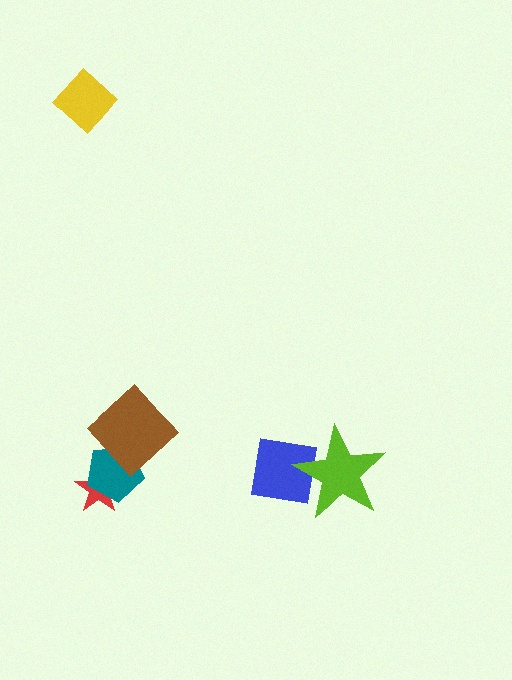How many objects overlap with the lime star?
1 object overlaps with the lime star.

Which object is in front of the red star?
The teal pentagon is in front of the red star.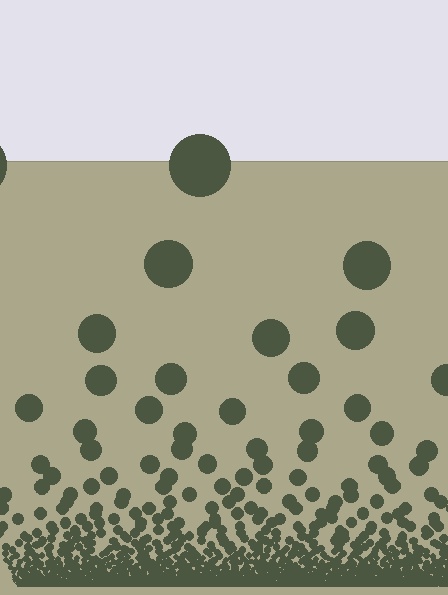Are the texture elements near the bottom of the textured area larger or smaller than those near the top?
Smaller. The gradient is inverted — elements near the bottom are smaller and denser.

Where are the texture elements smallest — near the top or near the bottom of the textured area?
Near the bottom.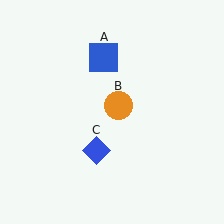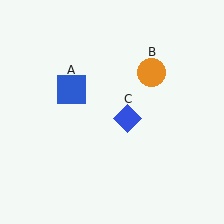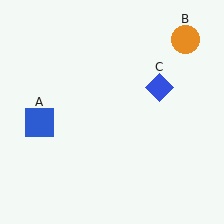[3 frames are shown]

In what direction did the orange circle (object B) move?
The orange circle (object B) moved up and to the right.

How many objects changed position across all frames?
3 objects changed position: blue square (object A), orange circle (object B), blue diamond (object C).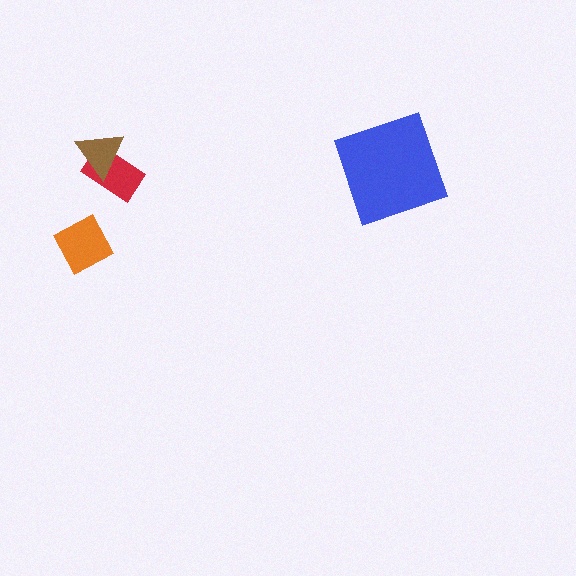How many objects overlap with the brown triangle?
1 object overlaps with the brown triangle.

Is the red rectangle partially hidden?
Yes, it is partially covered by another shape.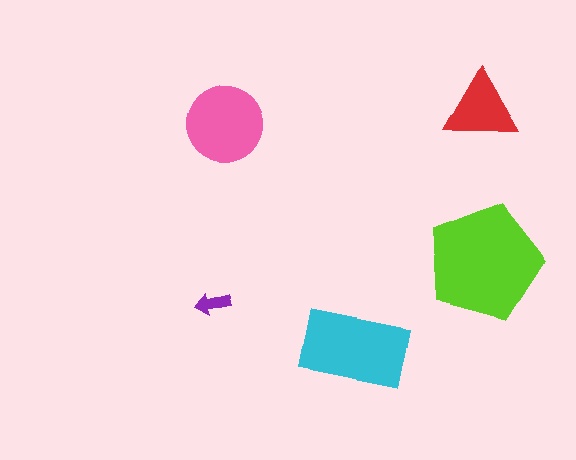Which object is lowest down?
The cyan rectangle is bottommost.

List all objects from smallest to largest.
The purple arrow, the red triangle, the pink circle, the cyan rectangle, the lime pentagon.